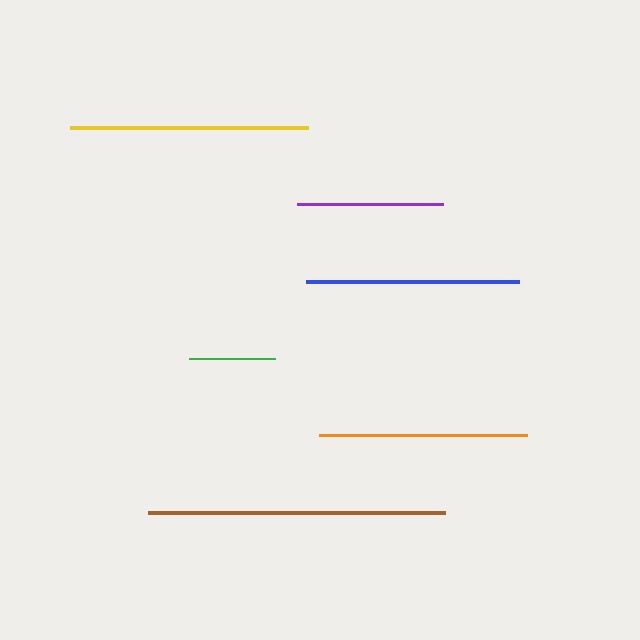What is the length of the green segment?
The green segment is approximately 85 pixels long.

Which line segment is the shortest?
The green line is the shortest at approximately 85 pixels.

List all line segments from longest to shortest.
From longest to shortest: brown, yellow, blue, orange, purple, green.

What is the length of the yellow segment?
The yellow segment is approximately 238 pixels long.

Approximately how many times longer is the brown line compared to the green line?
The brown line is approximately 3.5 times the length of the green line.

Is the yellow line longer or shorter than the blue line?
The yellow line is longer than the blue line.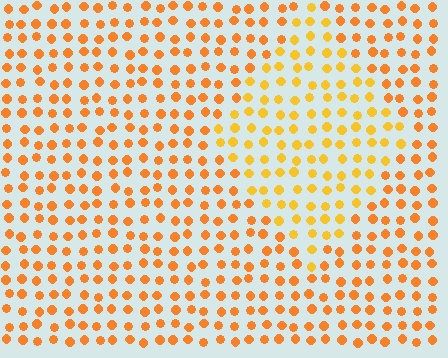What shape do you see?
I see a diamond.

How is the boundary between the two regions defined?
The boundary is defined purely by a slight shift in hue (about 20 degrees). Spacing, size, and orientation are identical on both sides.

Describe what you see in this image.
The image is filled with small orange elements in a uniform arrangement. A diamond-shaped region is visible where the elements are tinted to a slightly different hue, forming a subtle color boundary.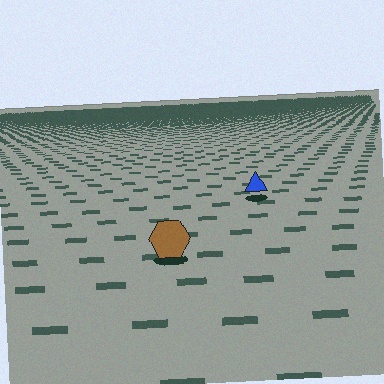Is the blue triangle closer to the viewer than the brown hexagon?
No. The brown hexagon is closer — you can tell from the texture gradient: the ground texture is coarser near it.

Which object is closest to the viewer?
The brown hexagon is closest. The texture marks near it are larger and more spread out.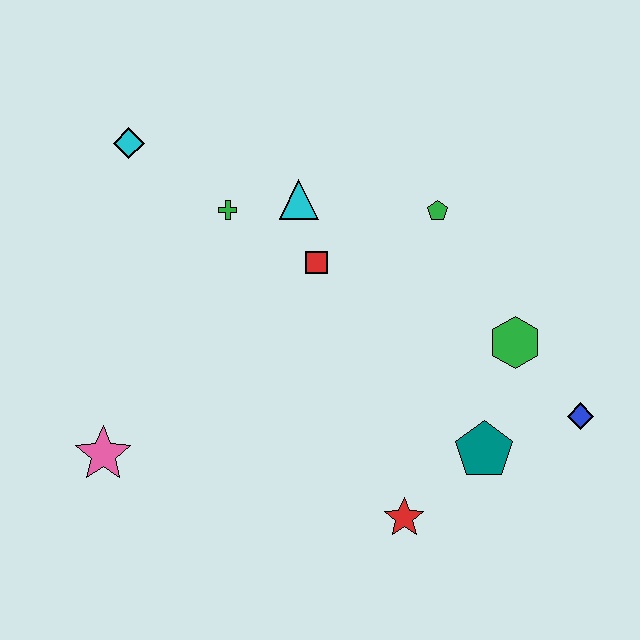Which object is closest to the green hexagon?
The blue diamond is closest to the green hexagon.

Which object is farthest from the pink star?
The blue diamond is farthest from the pink star.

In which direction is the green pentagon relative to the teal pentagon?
The green pentagon is above the teal pentagon.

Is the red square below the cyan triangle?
Yes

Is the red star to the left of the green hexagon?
Yes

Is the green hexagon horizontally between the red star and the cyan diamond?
No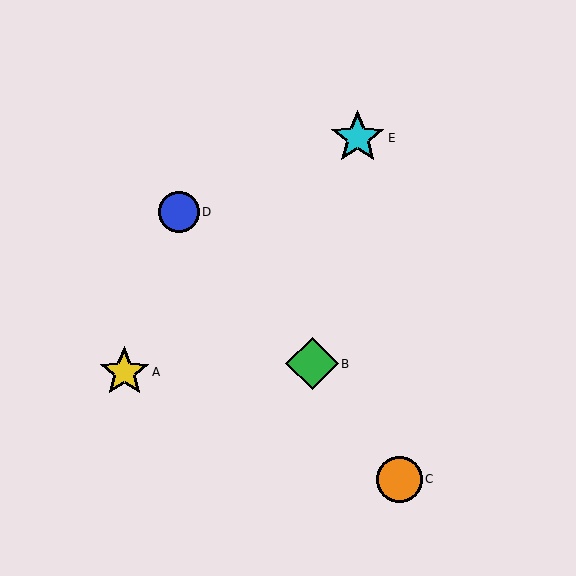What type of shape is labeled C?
Shape C is an orange circle.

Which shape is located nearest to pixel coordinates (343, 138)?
The cyan star (labeled E) at (358, 138) is nearest to that location.